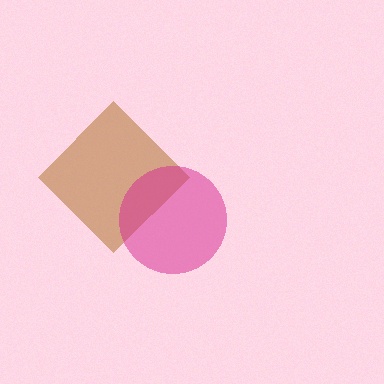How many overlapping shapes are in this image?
There are 2 overlapping shapes in the image.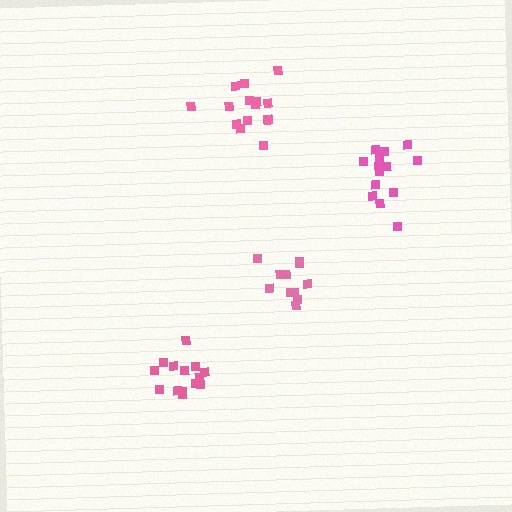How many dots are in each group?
Group 1: 14 dots, Group 2: 11 dots, Group 3: 15 dots, Group 4: 14 dots (54 total).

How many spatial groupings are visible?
There are 4 spatial groupings.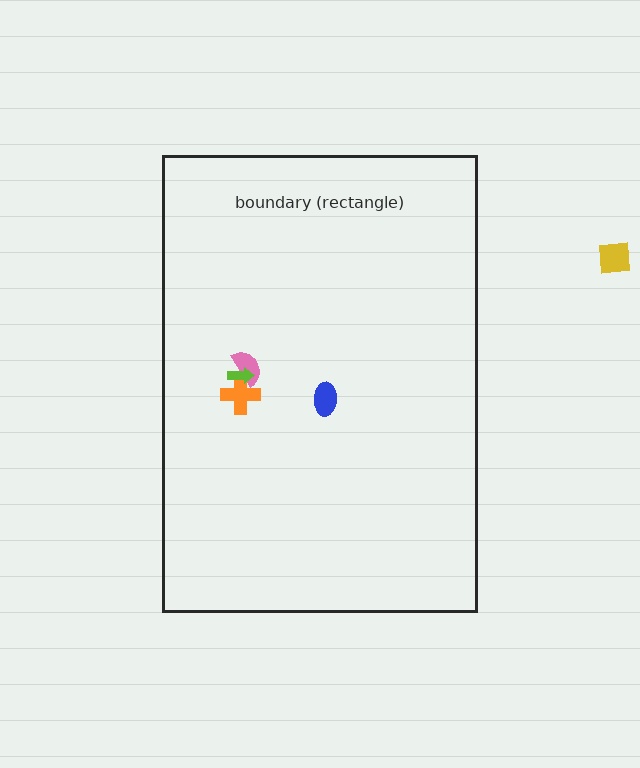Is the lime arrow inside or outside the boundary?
Inside.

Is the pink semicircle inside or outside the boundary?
Inside.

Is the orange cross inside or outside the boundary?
Inside.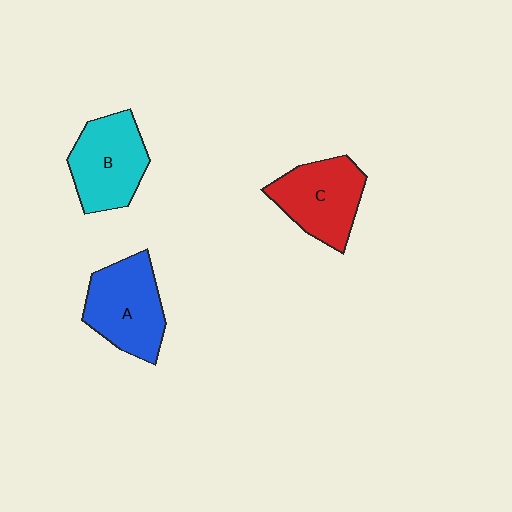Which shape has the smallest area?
Shape C (red).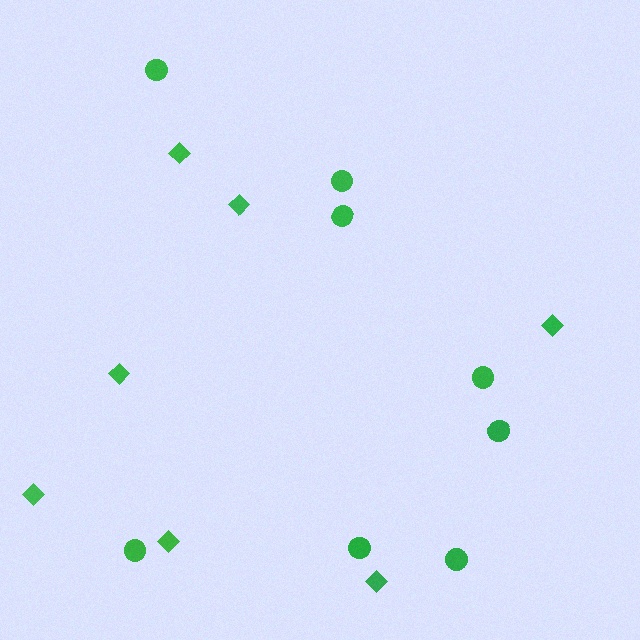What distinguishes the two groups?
There are 2 groups: one group of circles (8) and one group of diamonds (7).